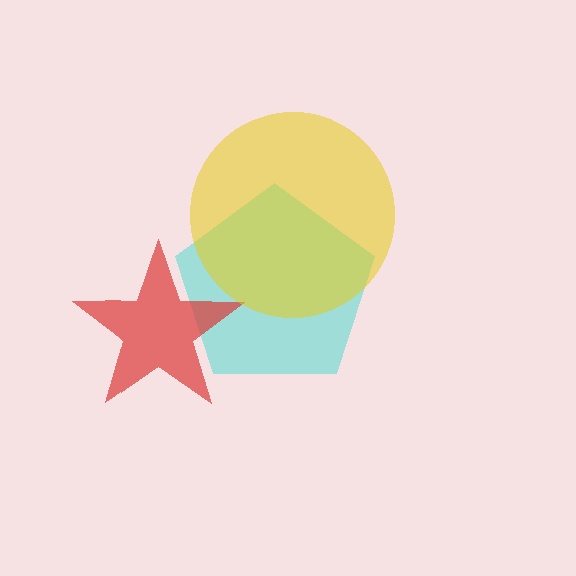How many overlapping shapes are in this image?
There are 3 overlapping shapes in the image.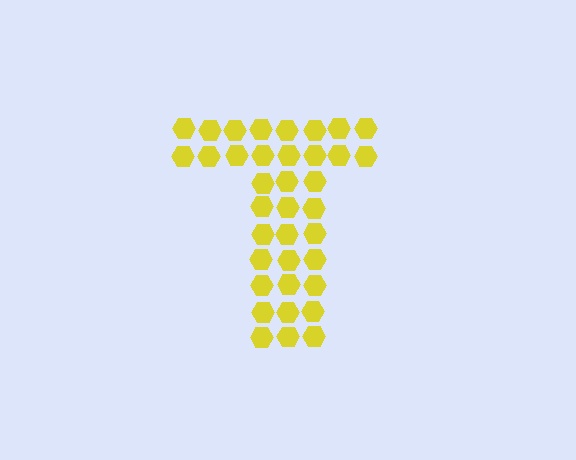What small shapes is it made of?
It is made of small hexagons.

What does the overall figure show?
The overall figure shows the letter T.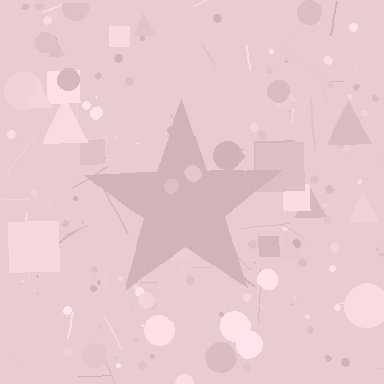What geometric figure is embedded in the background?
A star is embedded in the background.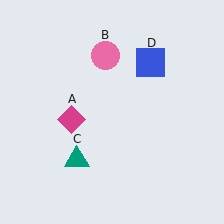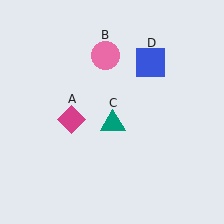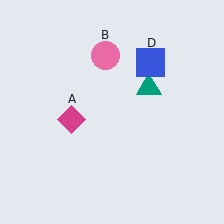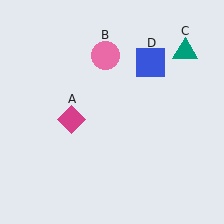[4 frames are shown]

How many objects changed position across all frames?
1 object changed position: teal triangle (object C).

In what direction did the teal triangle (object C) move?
The teal triangle (object C) moved up and to the right.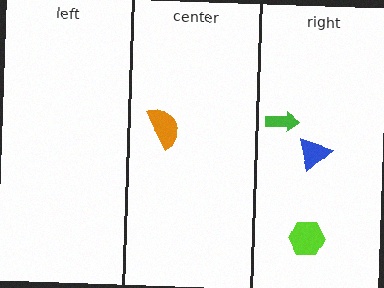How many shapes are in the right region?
3.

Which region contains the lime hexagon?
The right region.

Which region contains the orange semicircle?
The center region.